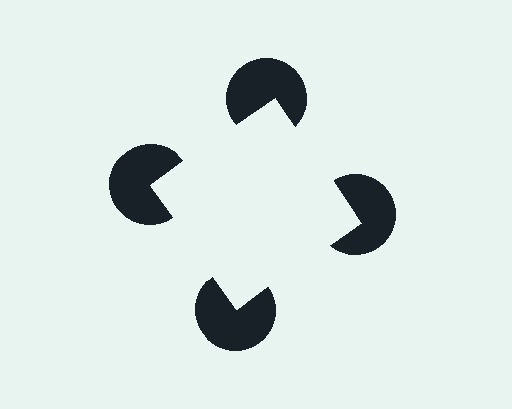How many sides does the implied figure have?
4 sides.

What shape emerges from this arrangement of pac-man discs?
An illusory square — its edges are inferred from the aligned wedge cuts in the pac-man discs, not physically drawn.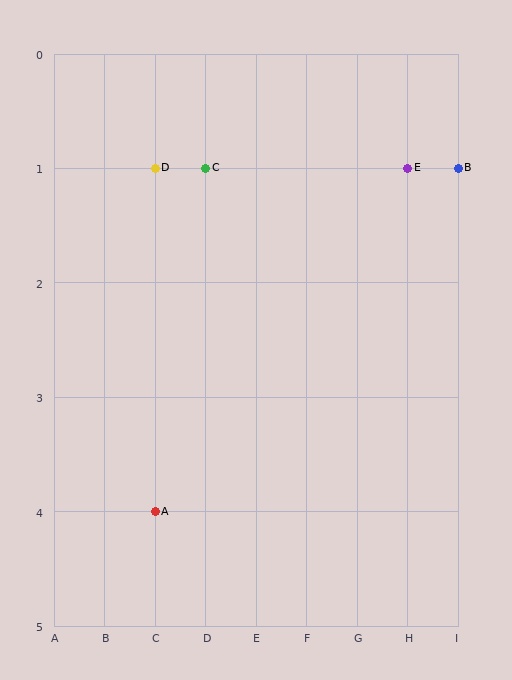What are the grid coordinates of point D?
Point D is at grid coordinates (C, 1).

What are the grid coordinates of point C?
Point C is at grid coordinates (D, 1).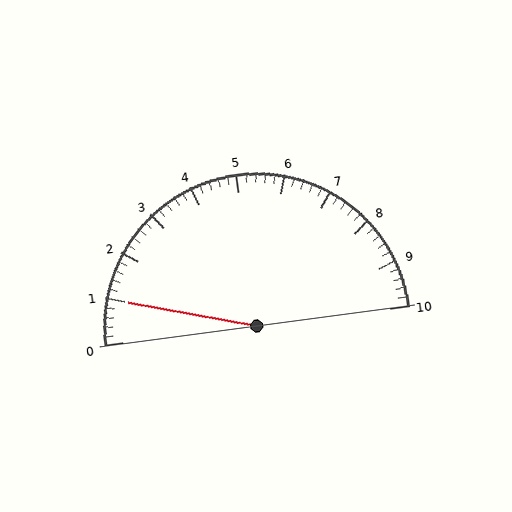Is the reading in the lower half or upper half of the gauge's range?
The reading is in the lower half of the range (0 to 10).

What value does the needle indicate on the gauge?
The needle indicates approximately 1.0.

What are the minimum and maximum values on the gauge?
The gauge ranges from 0 to 10.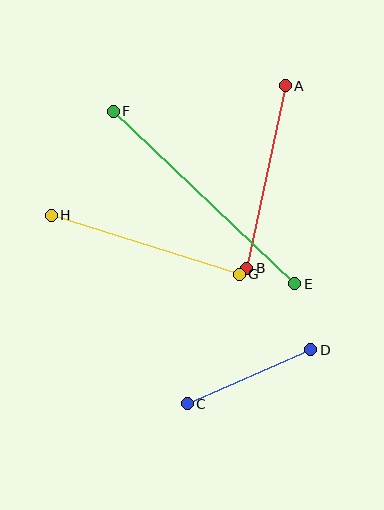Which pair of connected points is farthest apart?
Points E and F are farthest apart.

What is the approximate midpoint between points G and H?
The midpoint is at approximately (145, 245) pixels.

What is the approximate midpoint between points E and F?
The midpoint is at approximately (204, 198) pixels.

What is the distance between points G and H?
The distance is approximately 197 pixels.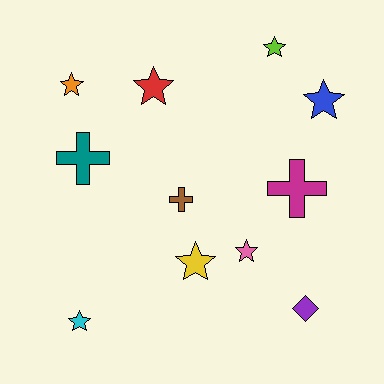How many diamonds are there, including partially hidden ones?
There is 1 diamond.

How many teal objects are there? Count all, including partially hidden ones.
There is 1 teal object.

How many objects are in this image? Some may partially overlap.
There are 11 objects.